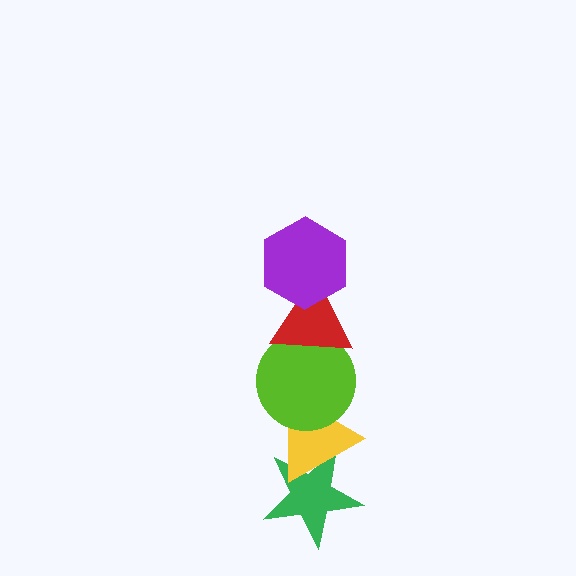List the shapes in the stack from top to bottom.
From top to bottom: the purple hexagon, the red triangle, the lime circle, the yellow triangle, the green star.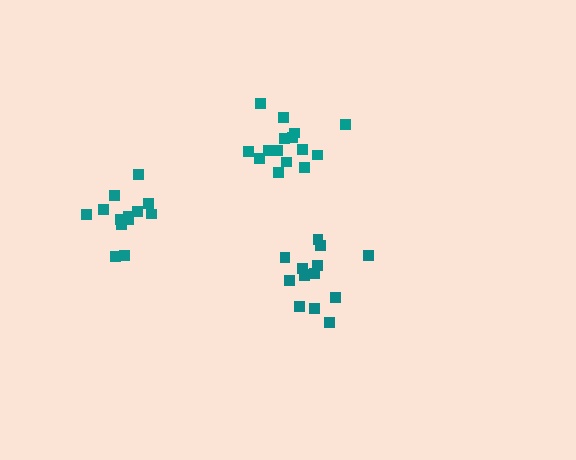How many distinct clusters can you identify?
There are 3 distinct clusters.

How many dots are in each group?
Group 1: 13 dots, Group 2: 14 dots, Group 3: 15 dots (42 total).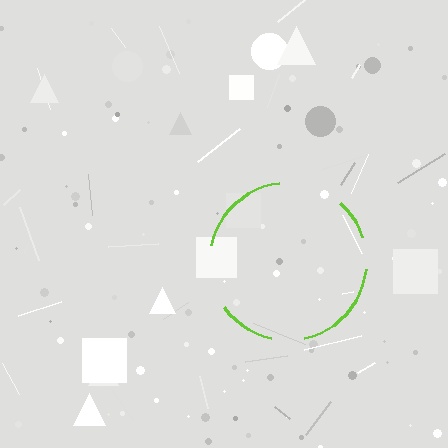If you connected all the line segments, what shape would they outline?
They would outline a circle.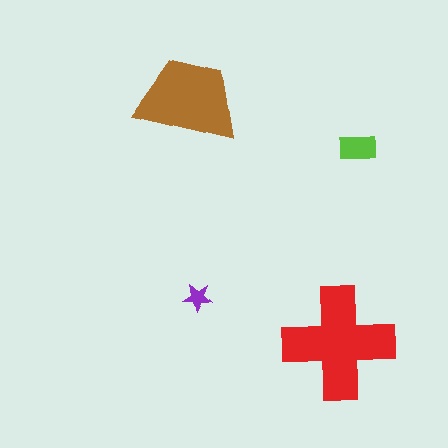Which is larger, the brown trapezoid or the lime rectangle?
The brown trapezoid.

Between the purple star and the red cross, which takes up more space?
The red cross.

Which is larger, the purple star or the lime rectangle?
The lime rectangle.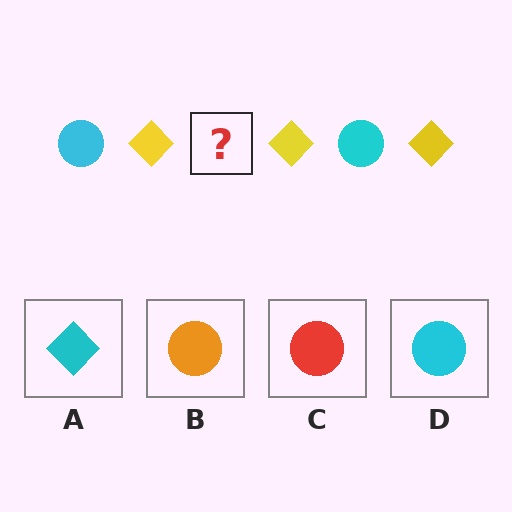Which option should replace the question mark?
Option D.